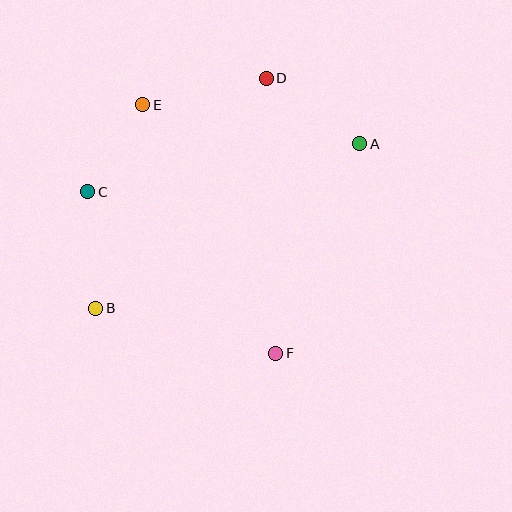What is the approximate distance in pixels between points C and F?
The distance between C and F is approximately 248 pixels.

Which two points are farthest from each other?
Points A and B are farthest from each other.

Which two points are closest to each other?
Points C and E are closest to each other.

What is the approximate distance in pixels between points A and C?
The distance between A and C is approximately 277 pixels.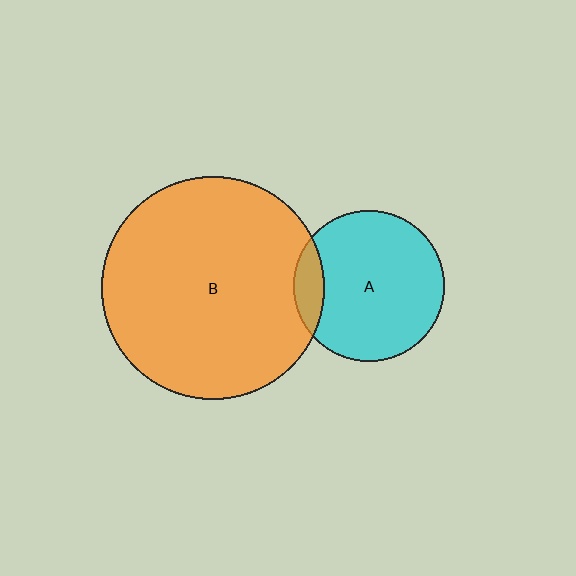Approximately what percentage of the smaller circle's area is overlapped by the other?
Approximately 10%.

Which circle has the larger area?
Circle B (orange).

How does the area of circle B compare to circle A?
Approximately 2.2 times.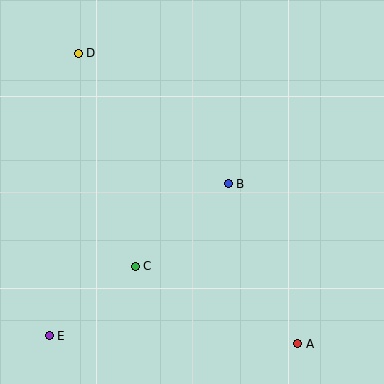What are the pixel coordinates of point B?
Point B is at (228, 184).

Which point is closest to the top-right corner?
Point B is closest to the top-right corner.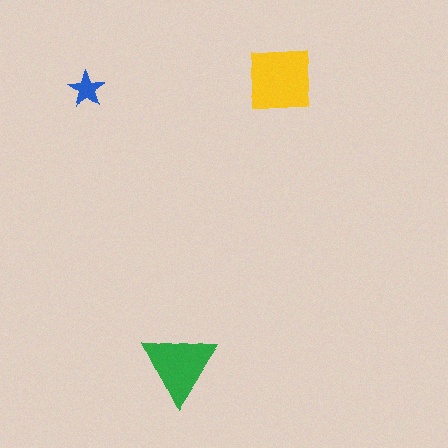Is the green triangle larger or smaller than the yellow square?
Smaller.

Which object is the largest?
The yellow square.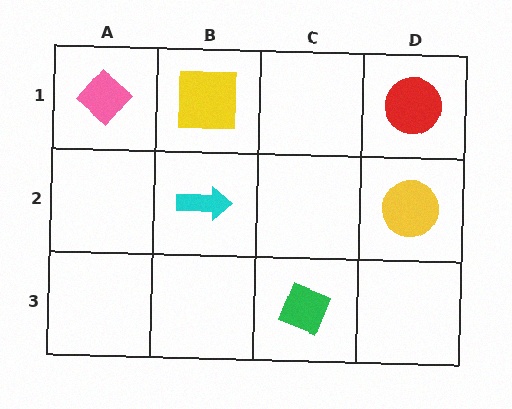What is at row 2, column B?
A cyan arrow.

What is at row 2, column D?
A yellow circle.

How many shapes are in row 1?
3 shapes.